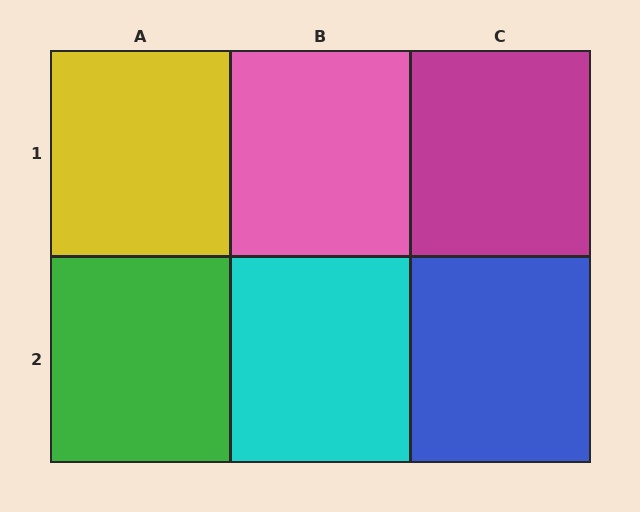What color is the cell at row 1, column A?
Yellow.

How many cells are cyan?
1 cell is cyan.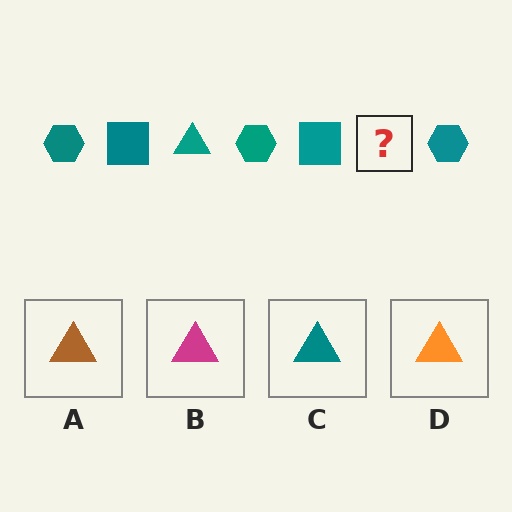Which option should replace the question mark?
Option C.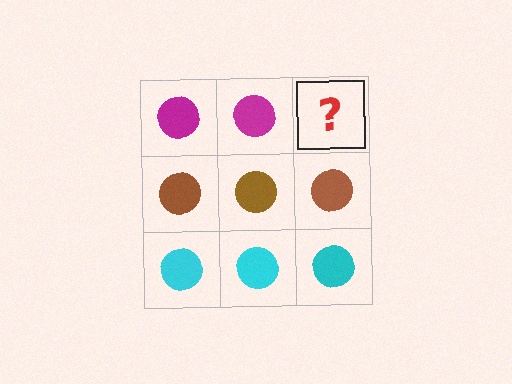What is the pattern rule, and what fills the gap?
The rule is that each row has a consistent color. The gap should be filled with a magenta circle.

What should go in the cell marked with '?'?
The missing cell should contain a magenta circle.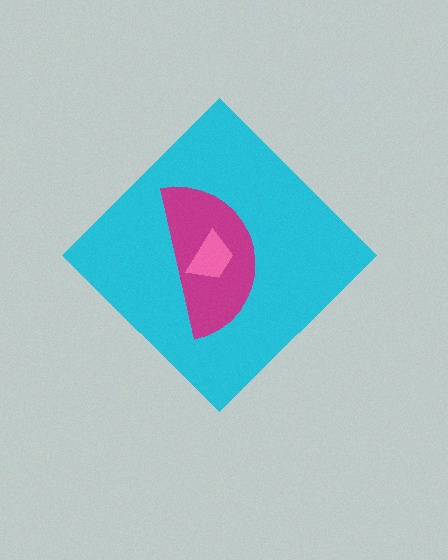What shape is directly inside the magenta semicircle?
The pink trapezoid.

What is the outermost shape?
The cyan diamond.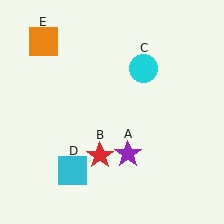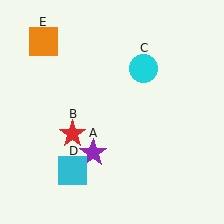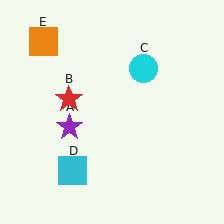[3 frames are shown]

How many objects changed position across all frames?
2 objects changed position: purple star (object A), red star (object B).